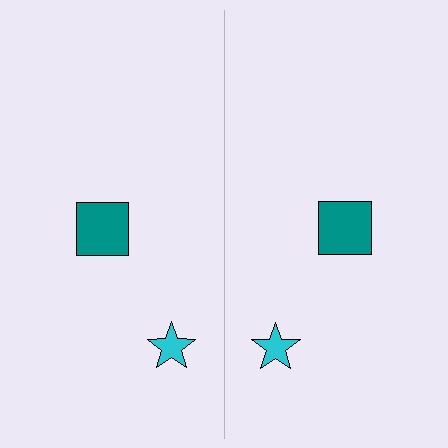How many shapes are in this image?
There are 4 shapes in this image.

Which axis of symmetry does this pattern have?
The pattern has a vertical axis of symmetry running through the center of the image.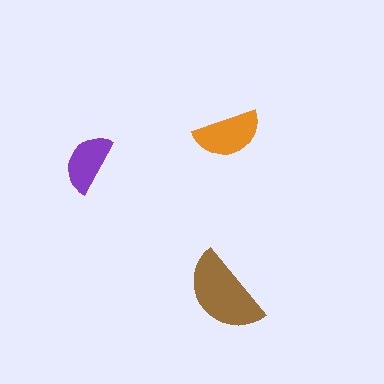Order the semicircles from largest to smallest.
the brown one, the orange one, the purple one.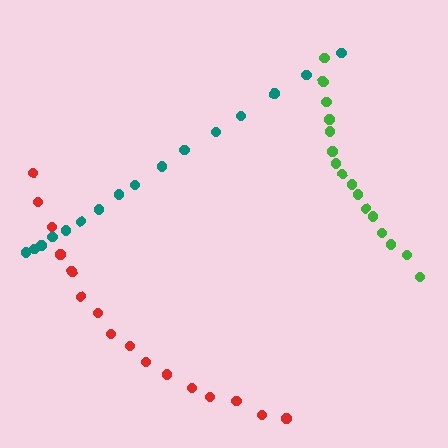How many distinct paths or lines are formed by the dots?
There are 3 distinct paths.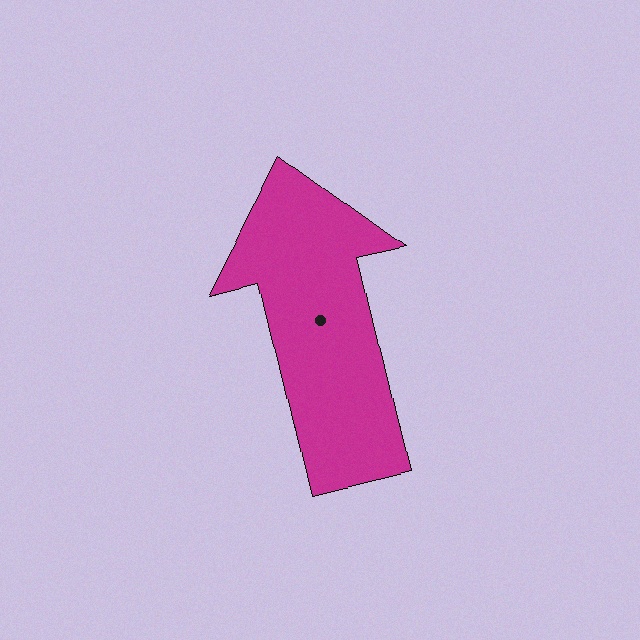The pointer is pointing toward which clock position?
Roughly 12 o'clock.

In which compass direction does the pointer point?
North.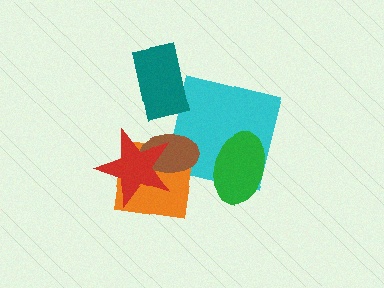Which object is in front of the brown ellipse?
The red star is in front of the brown ellipse.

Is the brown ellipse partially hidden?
Yes, it is partially covered by another shape.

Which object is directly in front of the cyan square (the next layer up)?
The brown ellipse is directly in front of the cyan square.